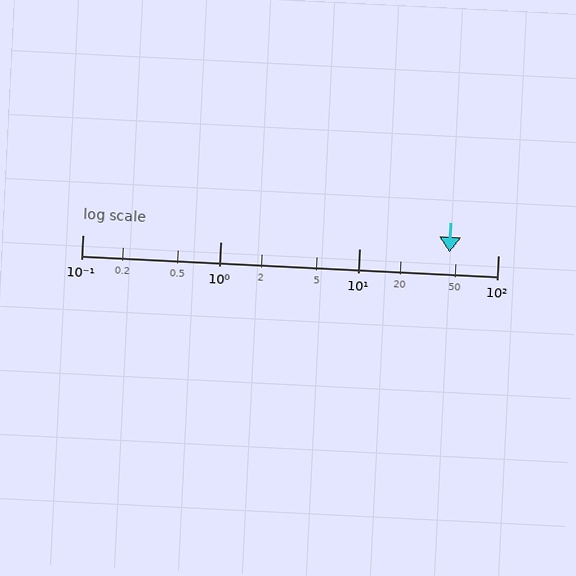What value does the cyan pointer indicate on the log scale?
The pointer indicates approximately 45.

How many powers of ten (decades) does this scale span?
The scale spans 3 decades, from 0.1 to 100.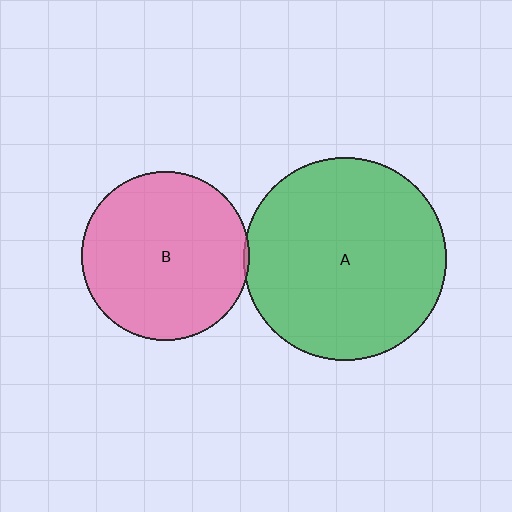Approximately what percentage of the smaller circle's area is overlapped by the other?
Approximately 5%.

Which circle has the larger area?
Circle A (green).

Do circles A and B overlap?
Yes.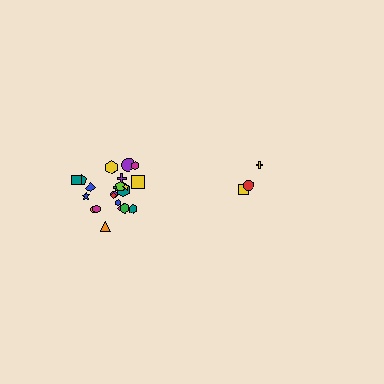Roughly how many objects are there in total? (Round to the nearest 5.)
Roughly 25 objects in total.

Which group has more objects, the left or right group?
The left group.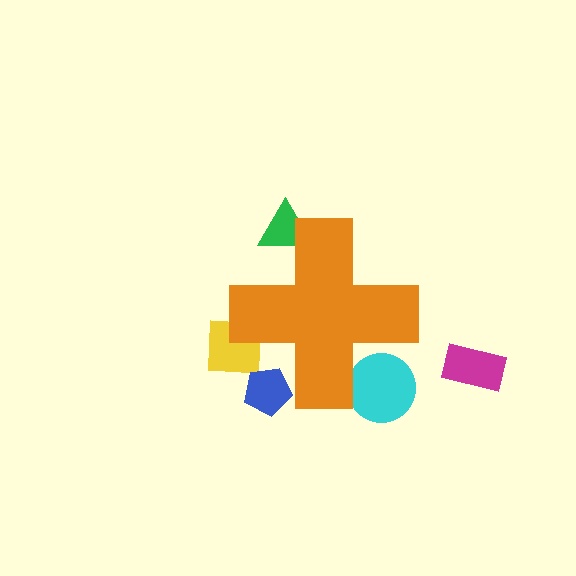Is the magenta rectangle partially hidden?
No, the magenta rectangle is fully visible.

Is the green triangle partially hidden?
Yes, the green triangle is partially hidden behind the orange cross.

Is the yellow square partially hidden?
Yes, the yellow square is partially hidden behind the orange cross.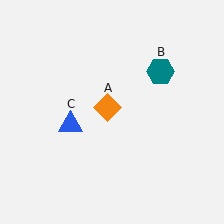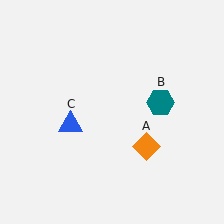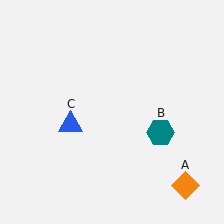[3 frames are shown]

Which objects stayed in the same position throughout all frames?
Blue triangle (object C) remained stationary.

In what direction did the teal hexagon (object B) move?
The teal hexagon (object B) moved down.